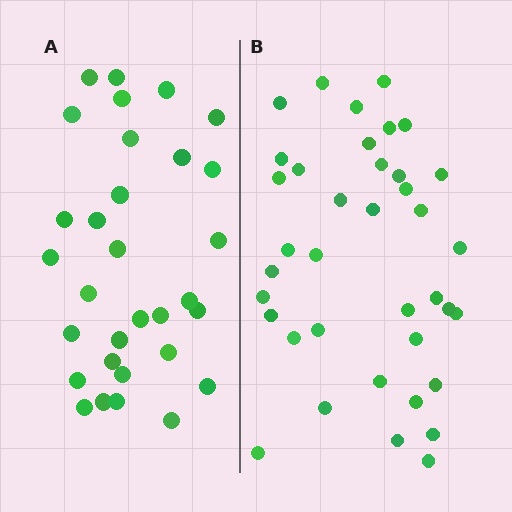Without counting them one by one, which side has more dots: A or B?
Region B (the right region) has more dots.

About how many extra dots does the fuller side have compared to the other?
Region B has roughly 8 or so more dots than region A.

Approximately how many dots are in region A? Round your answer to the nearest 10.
About 30 dots. (The exact count is 31, which rounds to 30.)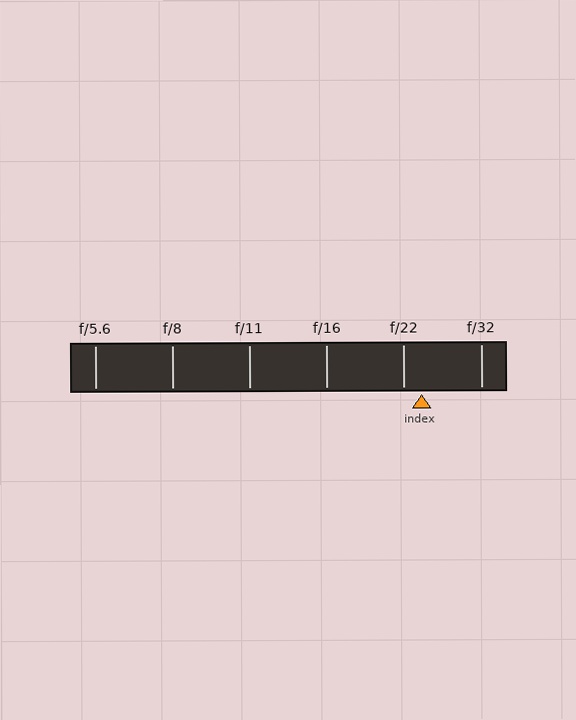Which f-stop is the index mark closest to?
The index mark is closest to f/22.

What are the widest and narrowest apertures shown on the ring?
The widest aperture shown is f/5.6 and the narrowest is f/32.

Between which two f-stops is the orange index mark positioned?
The index mark is between f/22 and f/32.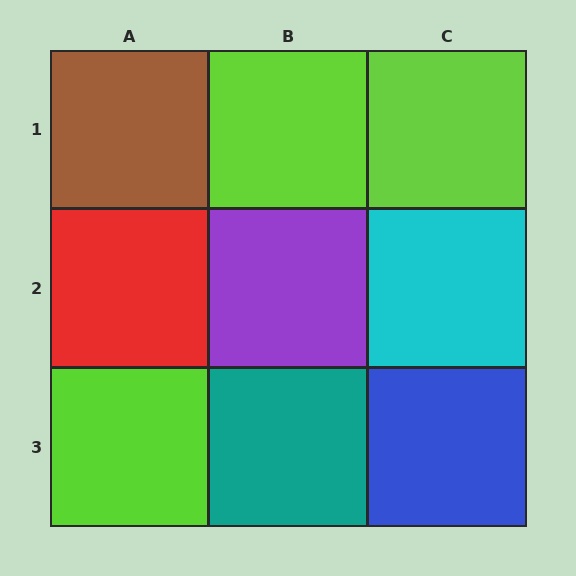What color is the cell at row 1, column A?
Brown.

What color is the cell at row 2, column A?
Red.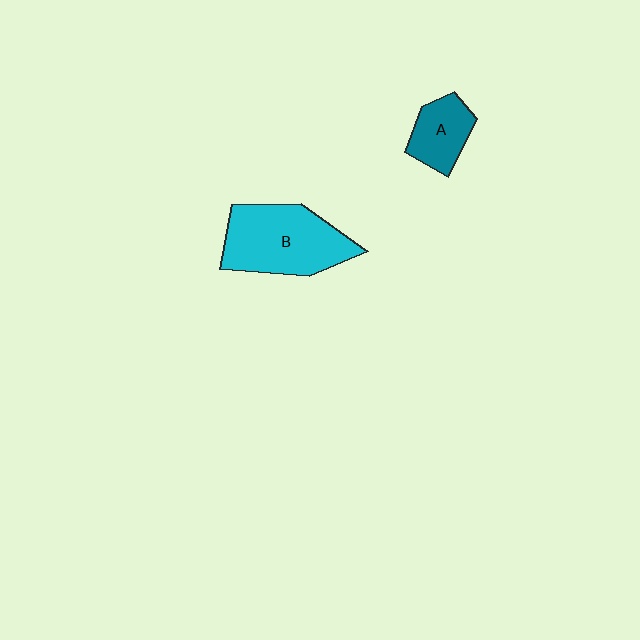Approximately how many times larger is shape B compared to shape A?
Approximately 2.1 times.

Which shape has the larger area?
Shape B (cyan).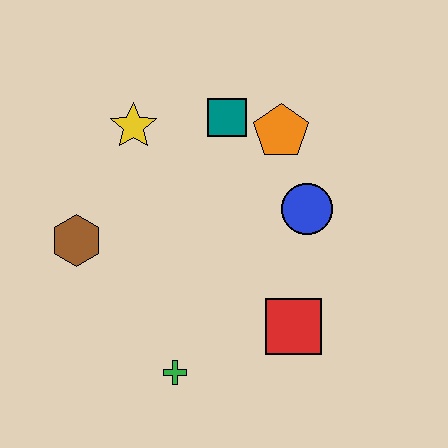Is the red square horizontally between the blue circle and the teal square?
Yes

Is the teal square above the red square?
Yes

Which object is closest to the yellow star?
The teal square is closest to the yellow star.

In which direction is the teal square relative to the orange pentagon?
The teal square is to the left of the orange pentagon.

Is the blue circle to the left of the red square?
No